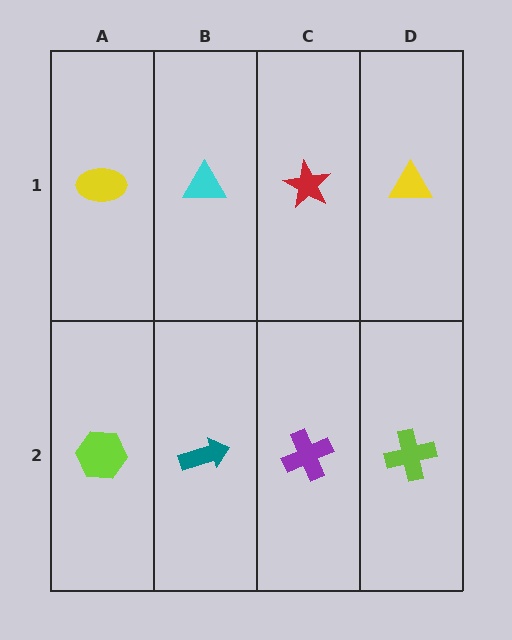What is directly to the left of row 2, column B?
A lime hexagon.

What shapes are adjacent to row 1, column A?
A lime hexagon (row 2, column A), a cyan triangle (row 1, column B).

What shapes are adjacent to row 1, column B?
A teal arrow (row 2, column B), a yellow ellipse (row 1, column A), a red star (row 1, column C).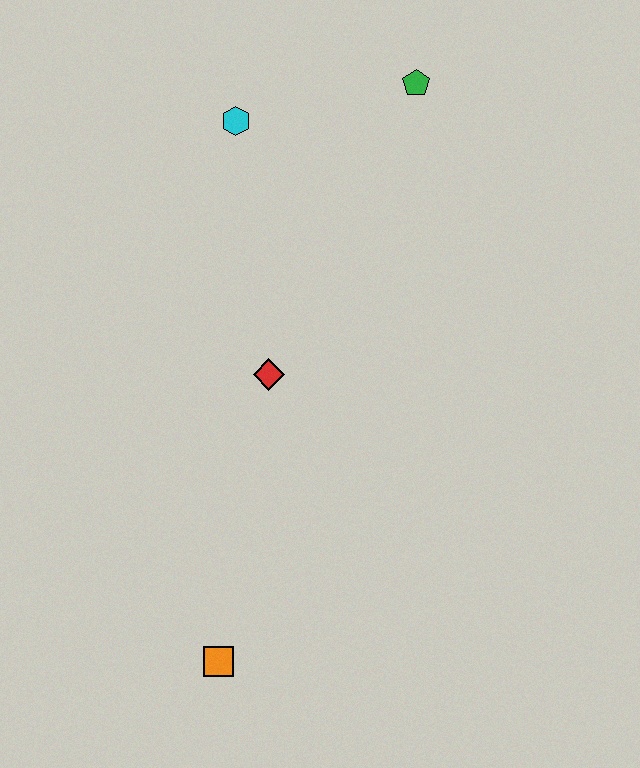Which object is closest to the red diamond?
The cyan hexagon is closest to the red diamond.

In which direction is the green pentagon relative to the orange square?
The green pentagon is above the orange square.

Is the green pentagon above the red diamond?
Yes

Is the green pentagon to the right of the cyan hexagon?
Yes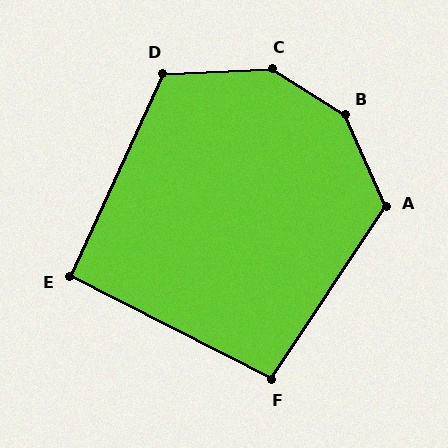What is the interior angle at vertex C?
Approximately 145 degrees (obtuse).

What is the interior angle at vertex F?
Approximately 96 degrees (obtuse).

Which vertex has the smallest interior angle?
E, at approximately 93 degrees.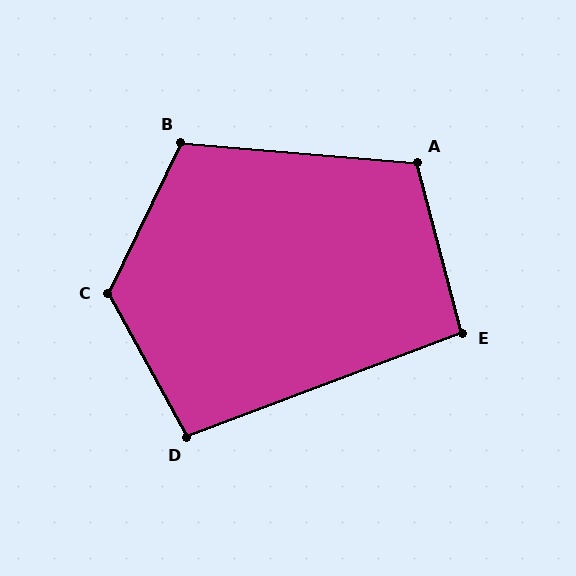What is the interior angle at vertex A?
Approximately 109 degrees (obtuse).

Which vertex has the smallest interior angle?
E, at approximately 96 degrees.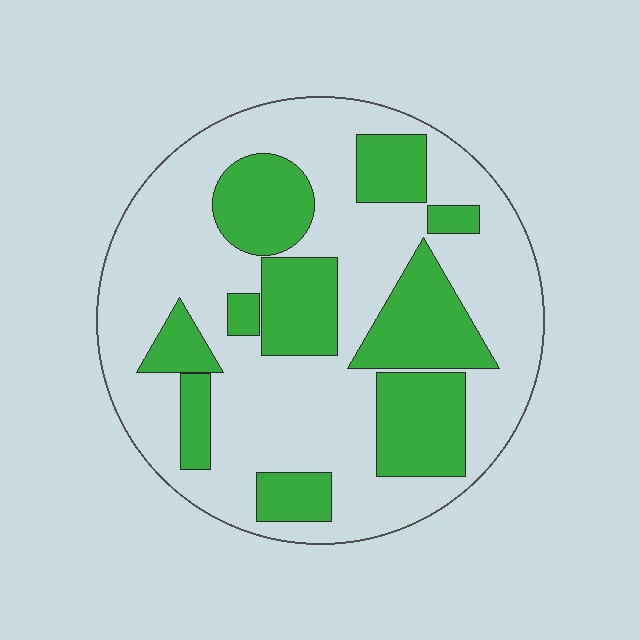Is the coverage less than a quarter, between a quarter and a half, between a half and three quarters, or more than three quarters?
Between a quarter and a half.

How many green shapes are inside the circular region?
10.